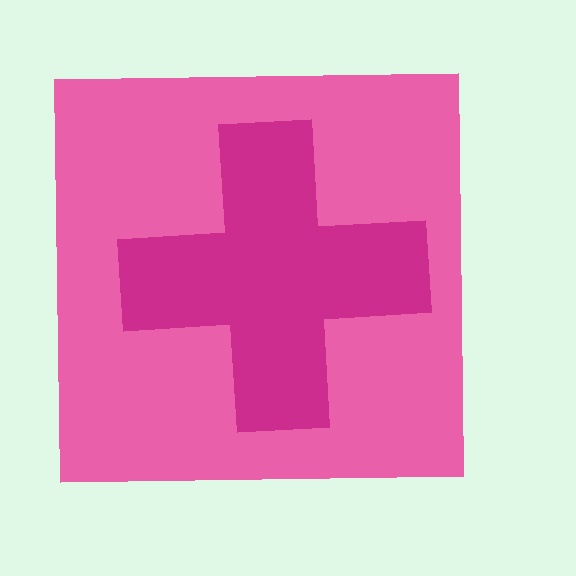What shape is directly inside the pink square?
The magenta cross.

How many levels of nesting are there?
2.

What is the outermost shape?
The pink square.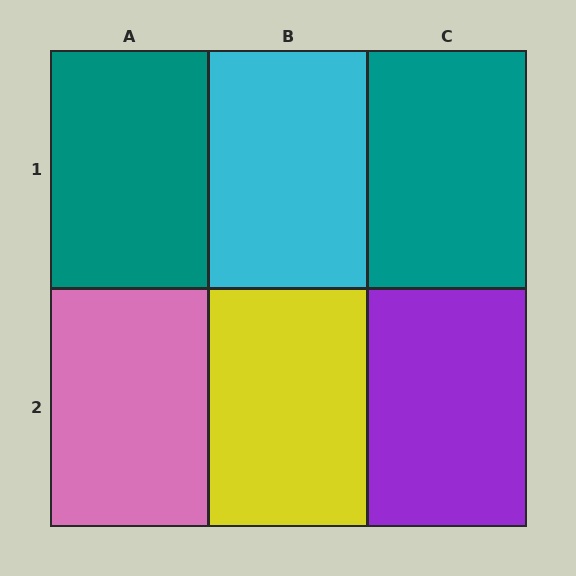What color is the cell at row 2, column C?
Purple.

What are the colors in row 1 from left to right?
Teal, cyan, teal.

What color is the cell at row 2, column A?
Pink.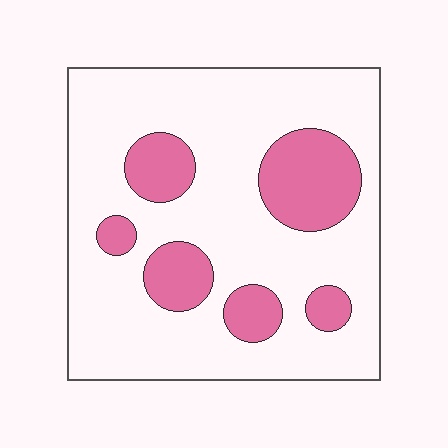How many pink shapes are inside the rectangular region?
6.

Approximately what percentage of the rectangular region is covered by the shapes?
Approximately 25%.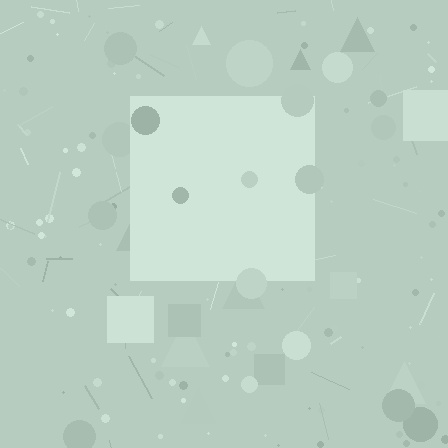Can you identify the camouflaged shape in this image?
The camouflaged shape is a square.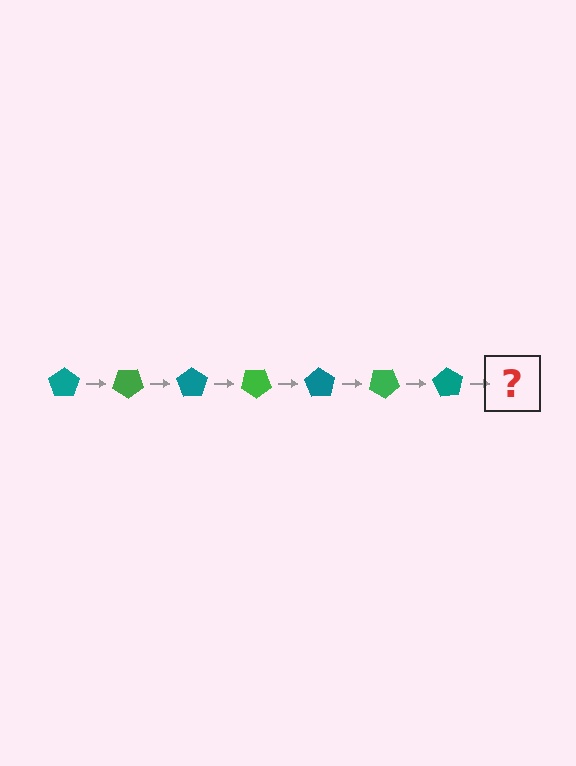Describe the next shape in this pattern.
It should be a green pentagon, rotated 245 degrees from the start.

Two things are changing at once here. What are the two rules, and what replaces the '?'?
The two rules are that it rotates 35 degrees each step and the color cycles through teal and green. The '?' should be a green pentagon, rotated 245 degrees from the start.